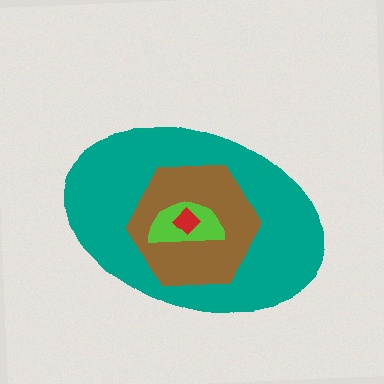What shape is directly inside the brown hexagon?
The lime semicircle.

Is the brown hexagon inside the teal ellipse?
Yes.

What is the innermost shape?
The red diamond.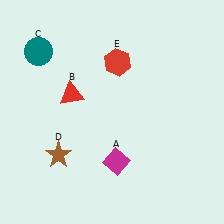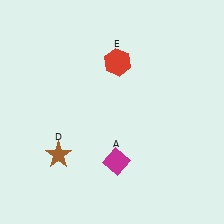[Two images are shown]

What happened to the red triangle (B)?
The red triangle (B) was removed in Image 2. It was in the top-left area of Image 1.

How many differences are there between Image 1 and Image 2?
There are 2 differences between the two images.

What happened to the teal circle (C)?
The teal circle (C) was removed in Image 2. It was in the top-left area of Image 1.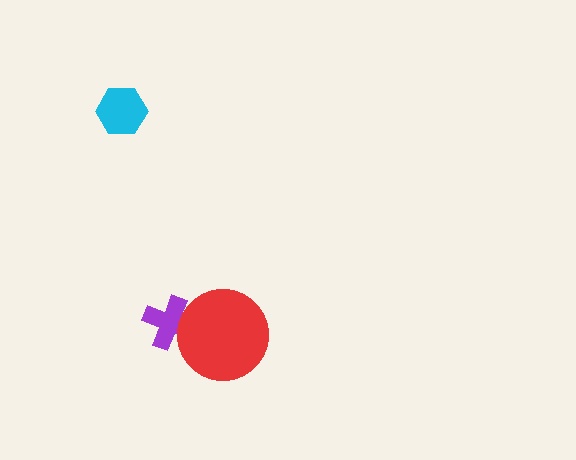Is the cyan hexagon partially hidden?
No, no other shape covers it.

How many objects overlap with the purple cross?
1 object overlaps with the purple cross.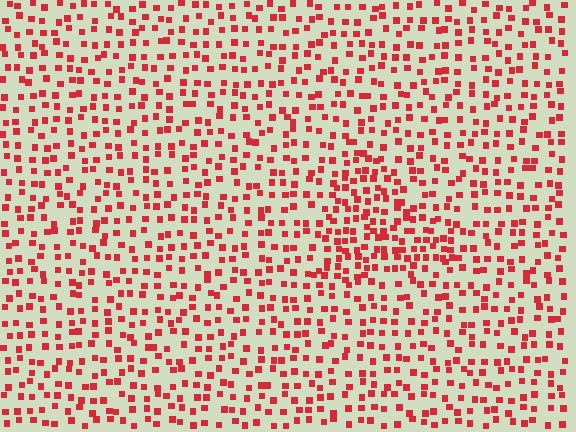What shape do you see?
I see a triangle.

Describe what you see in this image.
The image contains small red elements arranged at two different densities. A triangle-shaped region is visible where the elements are more densely packed than the surrounding area.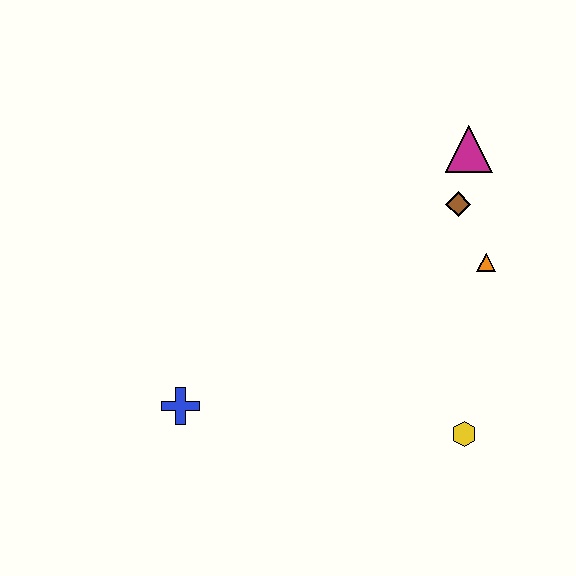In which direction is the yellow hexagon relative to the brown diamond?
The yellow hexagon is below the brown diamond.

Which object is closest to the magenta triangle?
The brown diamond is closest to the magenta triangle.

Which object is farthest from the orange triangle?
The blue cross is farthest from the orange triangle.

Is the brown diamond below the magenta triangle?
Yes